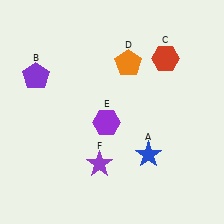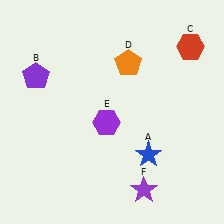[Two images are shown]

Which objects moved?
The objects that moved are: the red hexagon (C), the purple star (F).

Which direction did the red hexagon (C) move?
The red hexagon (C) moved right.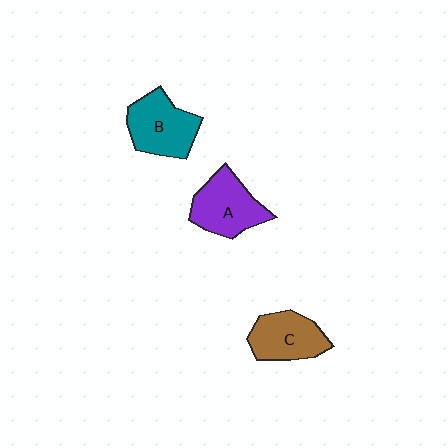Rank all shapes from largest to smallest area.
From largest to smallest: B (teal), A (purple), C (brown).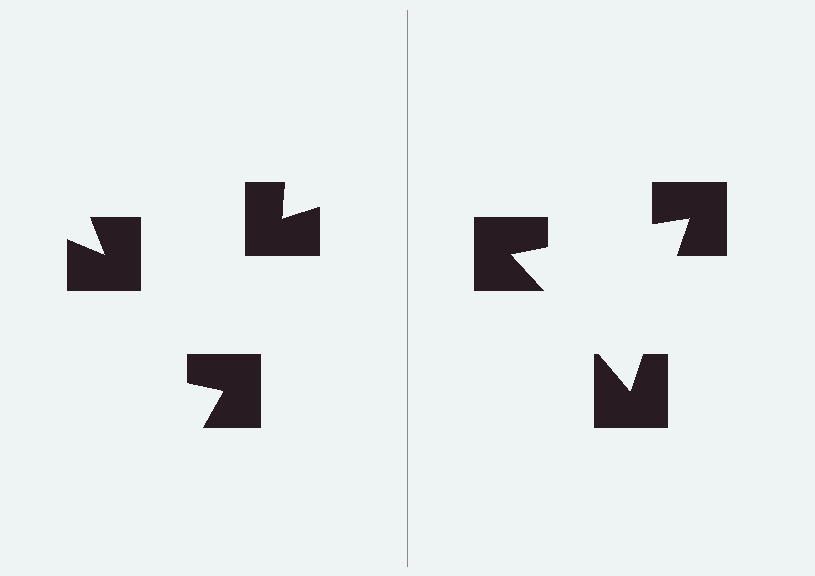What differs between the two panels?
The notched squares are positioned identically on both sides; only the wedge orientations differ. On the right they align to a triangle; on the left they are misaligned.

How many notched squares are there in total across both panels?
6 — 3 on each side.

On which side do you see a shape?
An illusory triangle appears on the right side. On the left side the wedge cuts are rotated, so no coherent shape forms.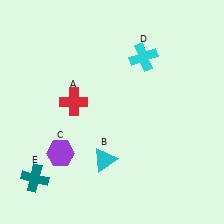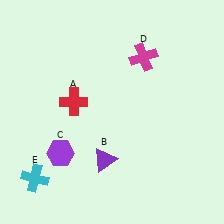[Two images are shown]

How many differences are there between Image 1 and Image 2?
There are 3 differences between the two images.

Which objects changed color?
B changed from cyan to purple. D changed from cyan to magenta. E changed from teal to cyan.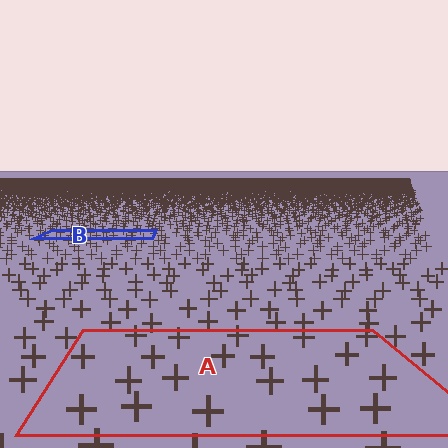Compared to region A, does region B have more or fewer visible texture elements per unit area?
Region B has more texture elements per unit area — they are packed more densely because it is farther away.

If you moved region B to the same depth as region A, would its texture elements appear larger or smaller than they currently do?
They would appear larger. At a closer depth, the same texture elements are projected at a bigger on-screen size.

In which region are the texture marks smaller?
The texture marks are smaller in region B, because it is farther away.